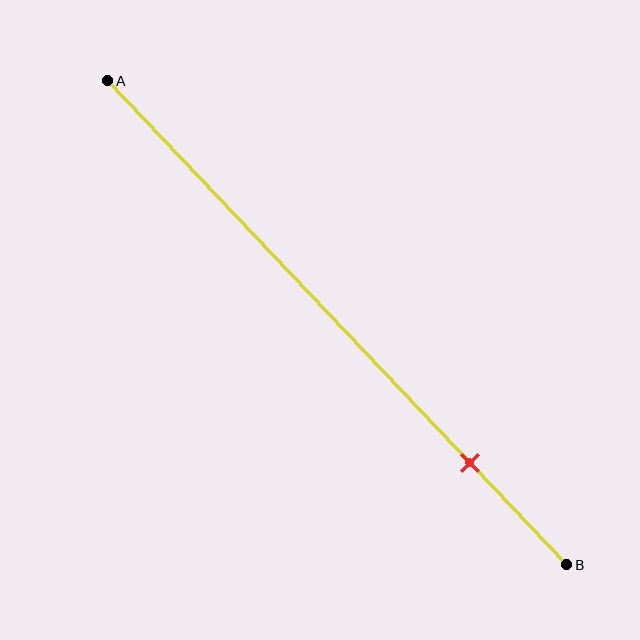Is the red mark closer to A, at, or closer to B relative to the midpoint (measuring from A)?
The red mark is closer to point B than the midpoint of segment AB.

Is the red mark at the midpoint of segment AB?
No, the mark is at about 80% from A, not at the 50% midpoint.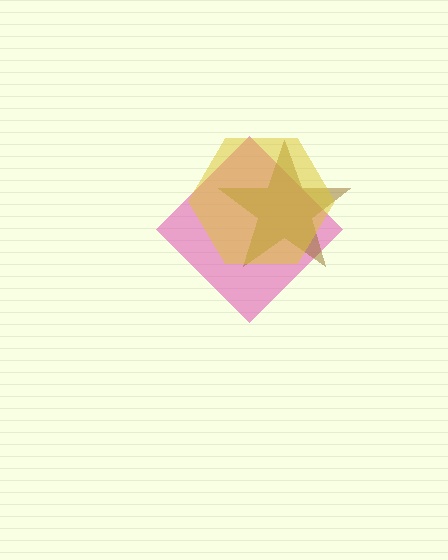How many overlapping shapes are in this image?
There are 3 overlapping shapes in the image.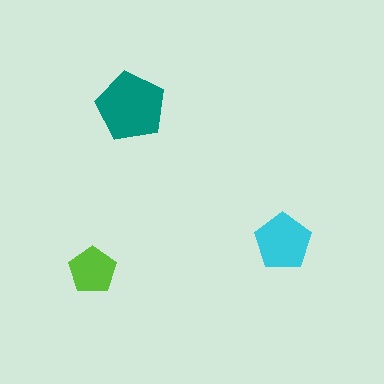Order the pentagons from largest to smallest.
the teal one, the cyan one, the lime one.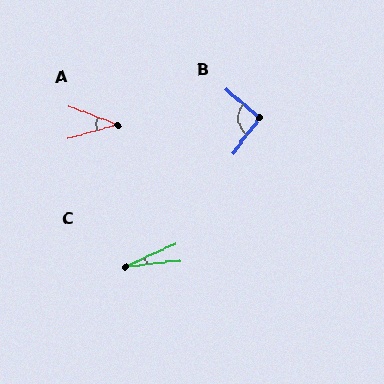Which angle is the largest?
B, at approximately 93 degrees.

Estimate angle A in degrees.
Approximately 36 degrees.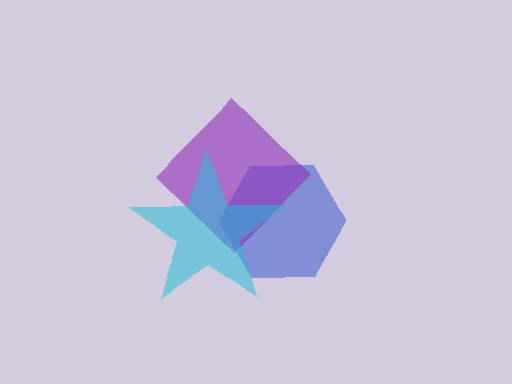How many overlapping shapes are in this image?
There are 3 overlapping shapes in the image.